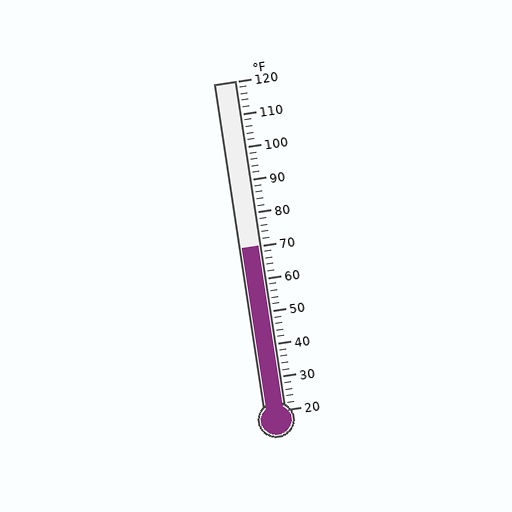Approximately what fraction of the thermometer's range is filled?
The thermometer is filled to approximately 50% of its range.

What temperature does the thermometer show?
The thermometer shows approximately 70°F.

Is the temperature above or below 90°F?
The temperature is below 90°F.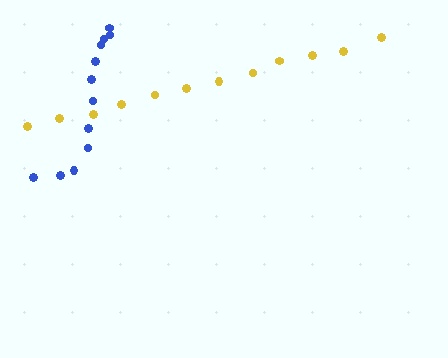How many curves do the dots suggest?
There are 2 distinct paths.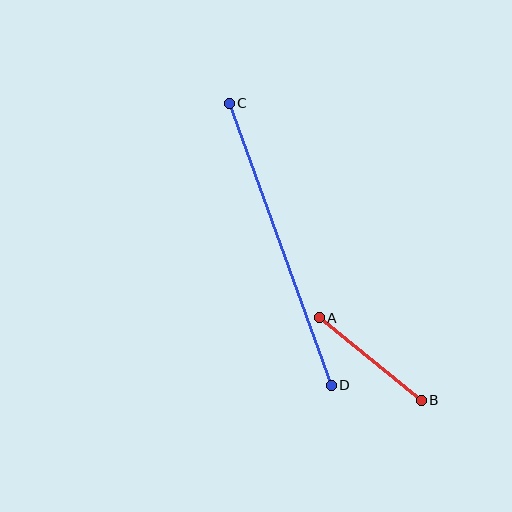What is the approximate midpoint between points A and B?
The midpoint is at approximately (370, 359) pixels.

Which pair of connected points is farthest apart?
Points C and D are farthest apart.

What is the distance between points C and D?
The distance is approximately 300 pixels.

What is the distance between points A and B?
The distance is approximately 131 pixels.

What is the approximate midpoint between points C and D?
The midpoint is at approximately (280, 244) pixels.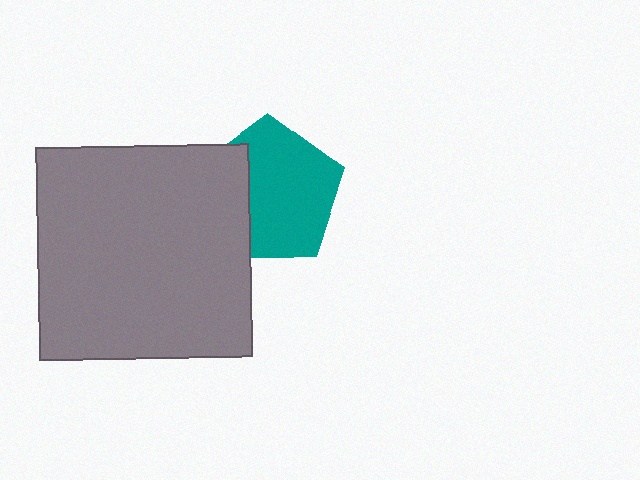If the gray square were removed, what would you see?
You would see the complete teal pentagon.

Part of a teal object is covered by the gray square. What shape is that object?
It is a pentagon.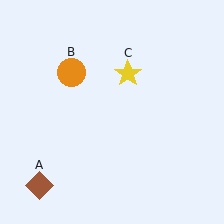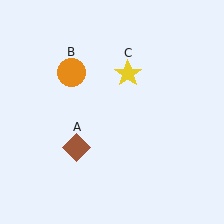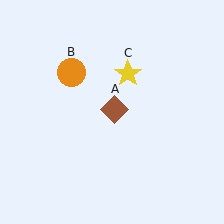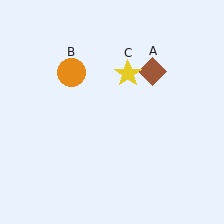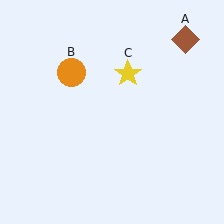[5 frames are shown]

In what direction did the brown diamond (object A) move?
The brown diamond (object A) moved up and to the right.